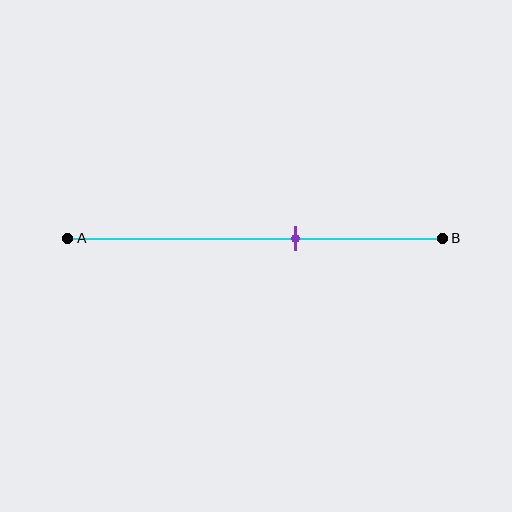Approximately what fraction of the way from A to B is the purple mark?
The purple mark is approximately 60% of the way from A to B.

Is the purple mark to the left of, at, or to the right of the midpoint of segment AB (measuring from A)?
The purple mark is to the right of the midpoint of segment AB.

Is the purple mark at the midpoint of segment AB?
No, the mark is at about 60% from A, not at the 50% midpoint.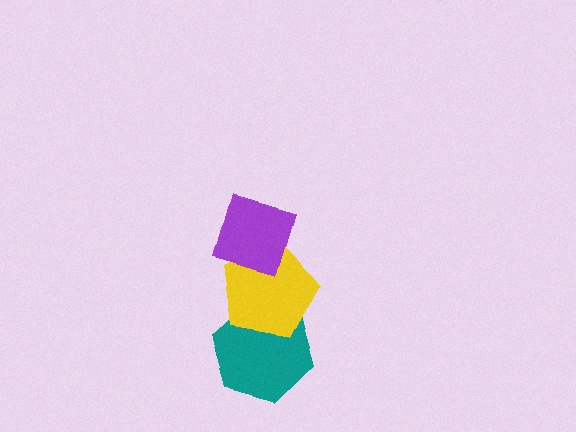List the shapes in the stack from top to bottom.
From top to bottom: the purple diamond, the yellow pentagon, the teal hexagon.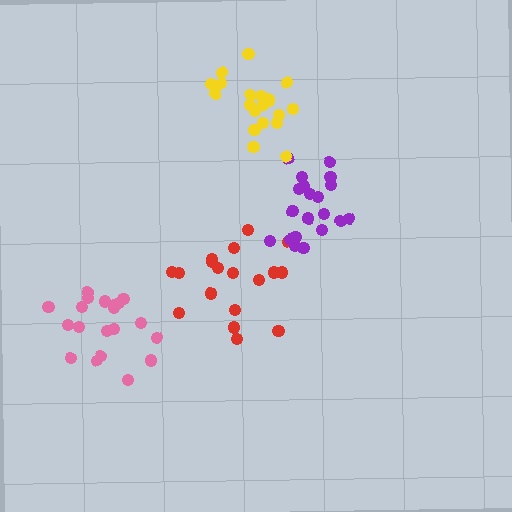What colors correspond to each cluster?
The clusters are colored: red, pink, purple, yellow.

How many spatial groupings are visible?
There are 4 spatial groupings.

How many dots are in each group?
Group 1: 18 dots, Group 2: 20 dots, Group 3: 20 dots, Group 4: 20 dots (78 total).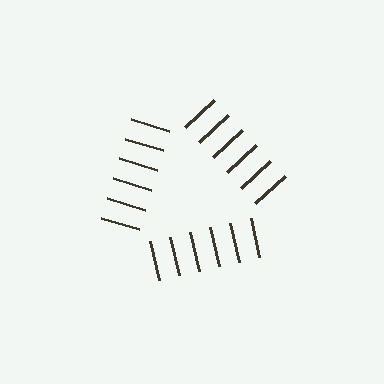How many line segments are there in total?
18 — 6 along each of the 3 edges.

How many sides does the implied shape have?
3 sides — the line-ends trace a triangle.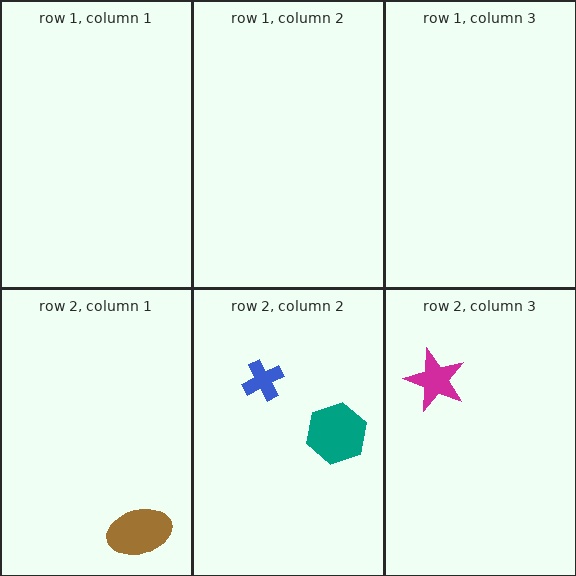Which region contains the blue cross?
The row 2, column 2 region.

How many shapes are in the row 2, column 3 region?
1.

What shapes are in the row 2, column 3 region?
The magenta star.